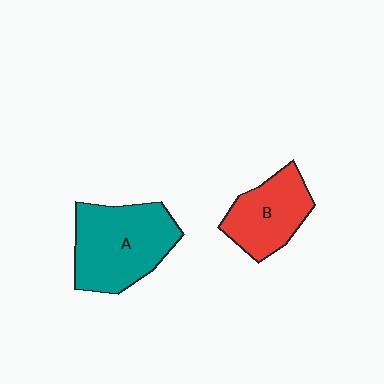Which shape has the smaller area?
Shape B (red).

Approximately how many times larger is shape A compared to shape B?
Approximately 1.4 times.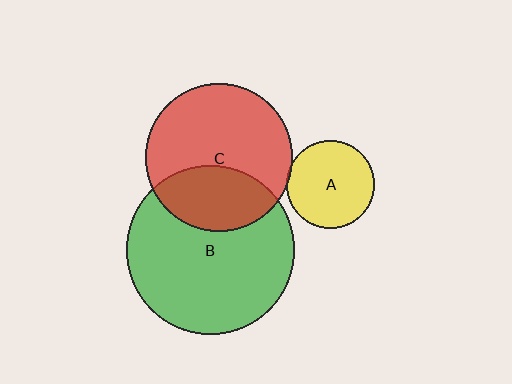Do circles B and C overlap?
Yes.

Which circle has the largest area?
Circle B (green).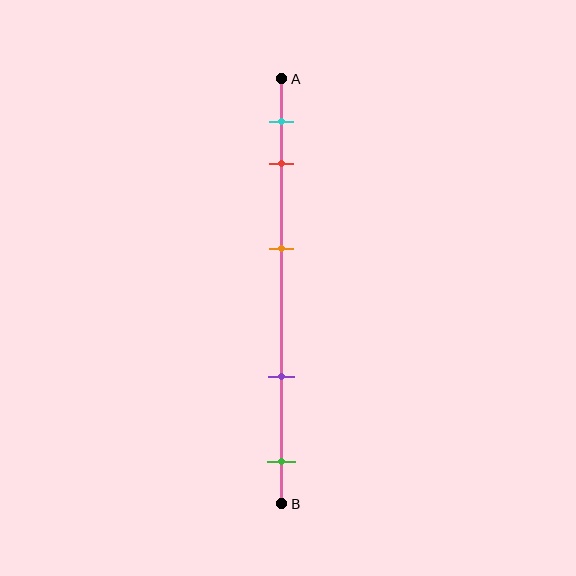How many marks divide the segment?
There are 5 marks dividing the segment.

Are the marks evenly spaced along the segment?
No, the marks are not evenly spaced.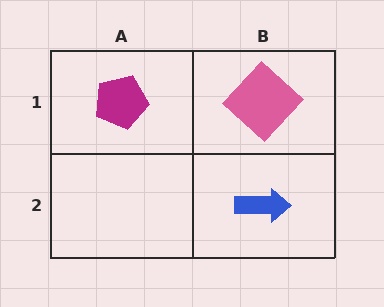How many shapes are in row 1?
2 shapes.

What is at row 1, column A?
A magenta pentagon.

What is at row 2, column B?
A blue arrow.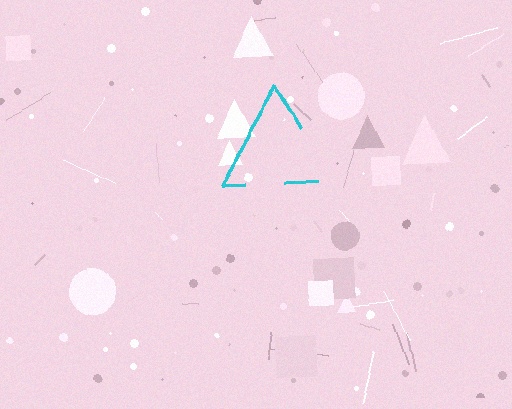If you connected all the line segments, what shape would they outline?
They would outline a triangle.